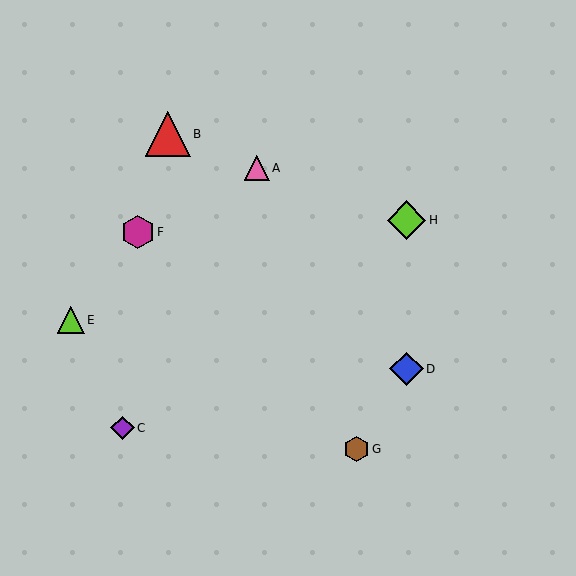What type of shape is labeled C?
Shape C is a purple diamond.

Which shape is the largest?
The red triangle (labeled B) is the largest.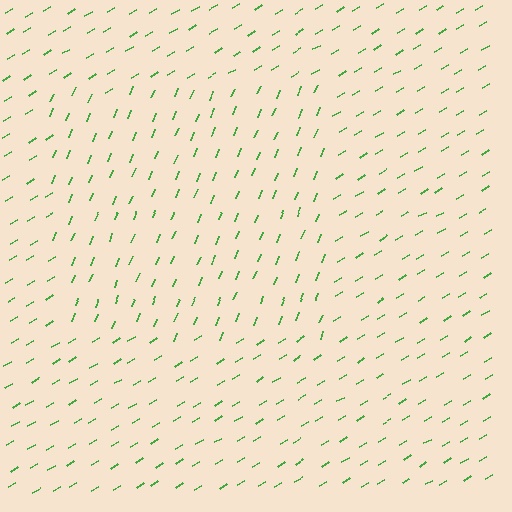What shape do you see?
I see a rectangle.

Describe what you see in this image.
The image is filled with small green line segments. A rectangle region in the image has lines oriented differently from the surrounding lines, creating a visible texture boundary.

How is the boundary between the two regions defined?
The boundary is defined purely by a change in line orientation (approximately 37 degrees difference). All lines are the same color and thickness.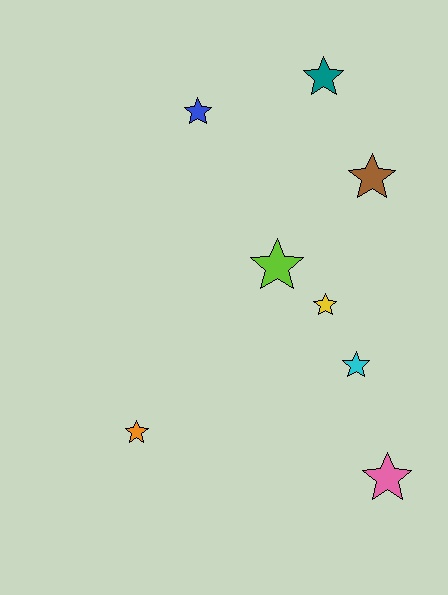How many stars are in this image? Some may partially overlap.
There are 8 stars.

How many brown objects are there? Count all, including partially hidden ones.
There is 1 brown object.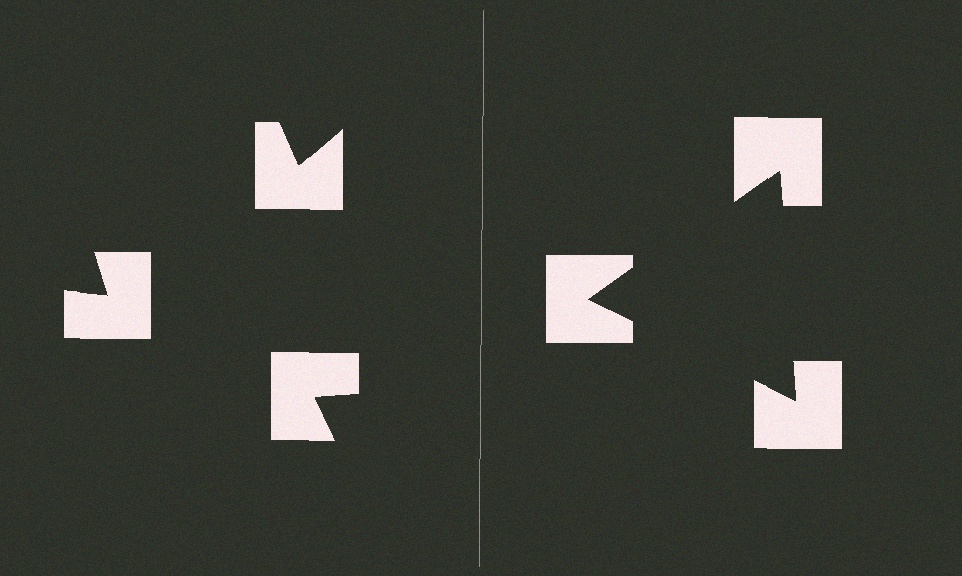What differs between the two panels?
The notched squares are positioned identically on both sides; only the wedge orientations differ. On the right they align to a triangle; on the left they are misaligned.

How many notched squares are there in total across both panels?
6 — 3 on each side.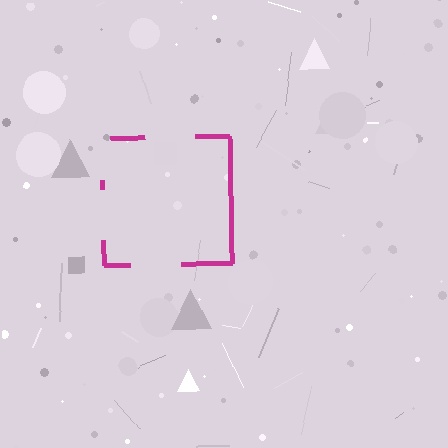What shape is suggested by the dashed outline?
The dashed outline suggests a square.